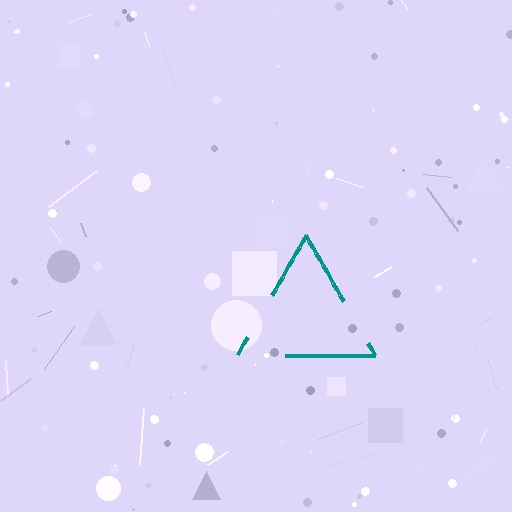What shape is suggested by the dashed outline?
The dashed outline suggests a triangle.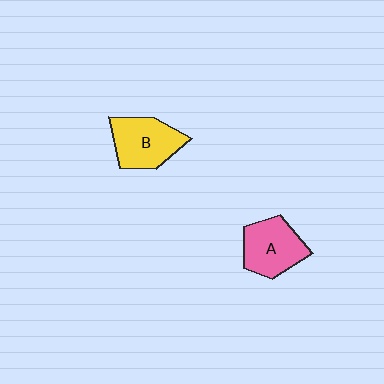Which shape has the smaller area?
Shape A (pink).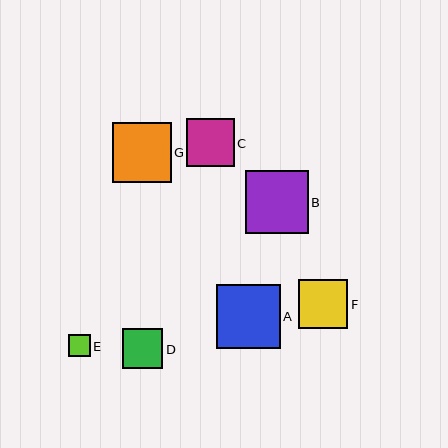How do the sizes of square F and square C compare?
Square F and square C are approximately the same size.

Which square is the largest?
Square A is the largest with a size of approximately 64 pixels.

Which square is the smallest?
Square E is the smallest with a size of approximately 22 pixels.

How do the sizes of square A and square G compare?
Square A and square G are approximately the same size.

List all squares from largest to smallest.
From largest to smallest: A, B, G, F, C, D, E.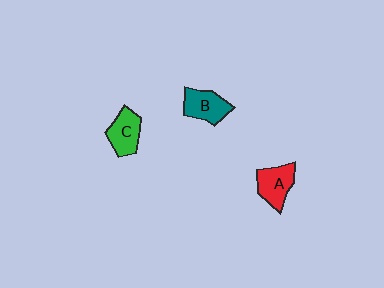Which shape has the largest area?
Shape A (red).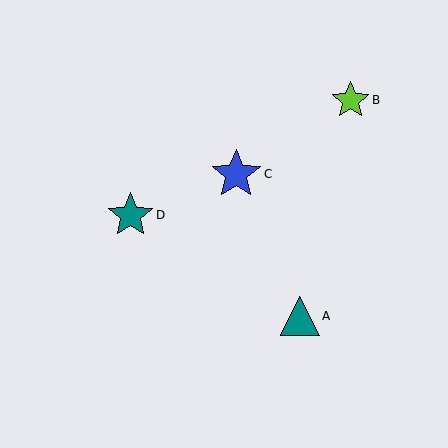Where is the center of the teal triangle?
The center of the teal triangle is at (300, 316).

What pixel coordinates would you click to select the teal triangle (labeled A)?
Click at (300, 316) to select the teal triangle A.